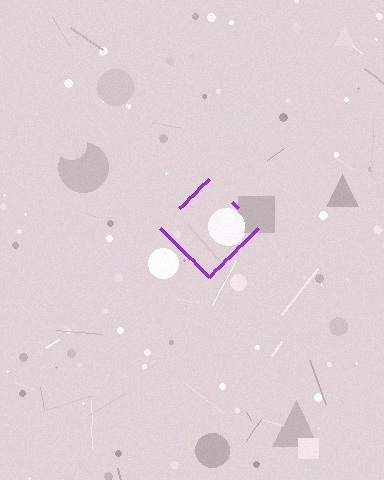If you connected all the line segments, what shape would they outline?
They would outline a diamond.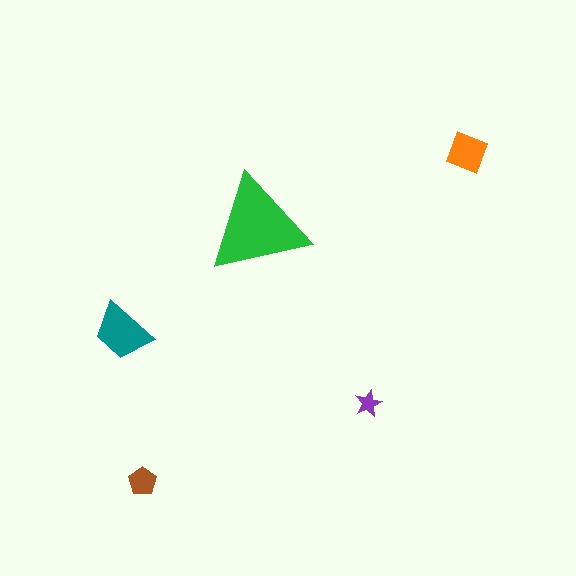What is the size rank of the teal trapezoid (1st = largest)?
2nd.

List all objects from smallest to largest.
The purple star, the brown pentagon, the orange diamond, the teal trapezoid, the green triangle.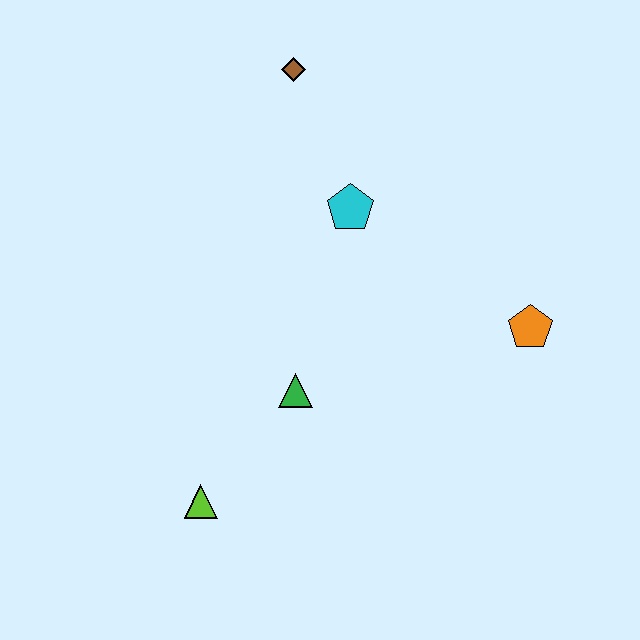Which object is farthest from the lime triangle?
The brown diamond is farthest from the lime triangle.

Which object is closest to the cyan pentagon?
The brown diamond is closest to the cyan pentagon.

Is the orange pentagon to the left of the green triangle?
No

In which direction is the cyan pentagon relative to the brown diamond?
The cyan pentagon is below the brown diamond.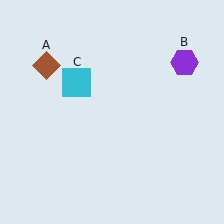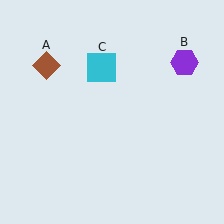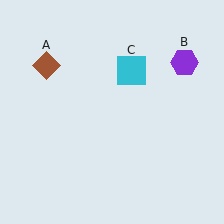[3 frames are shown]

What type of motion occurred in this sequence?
The cyan square (object C) rotated clockwise around the center of the scene.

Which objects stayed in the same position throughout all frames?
Brown diamond (object A) and purple hexagon (object B) remained stationary.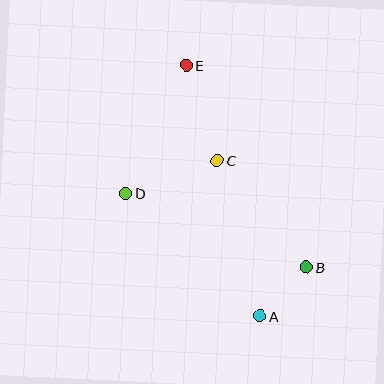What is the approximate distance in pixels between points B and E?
The distance between B and E is approximately 235 pixels.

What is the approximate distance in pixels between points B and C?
The distance between B and C is approximately 139 pixels.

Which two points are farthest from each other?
Points A and E are farthest from each other.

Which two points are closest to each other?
Points A and B are closest to each other.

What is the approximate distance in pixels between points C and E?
The distance between C and E is approximately 100 pixels.